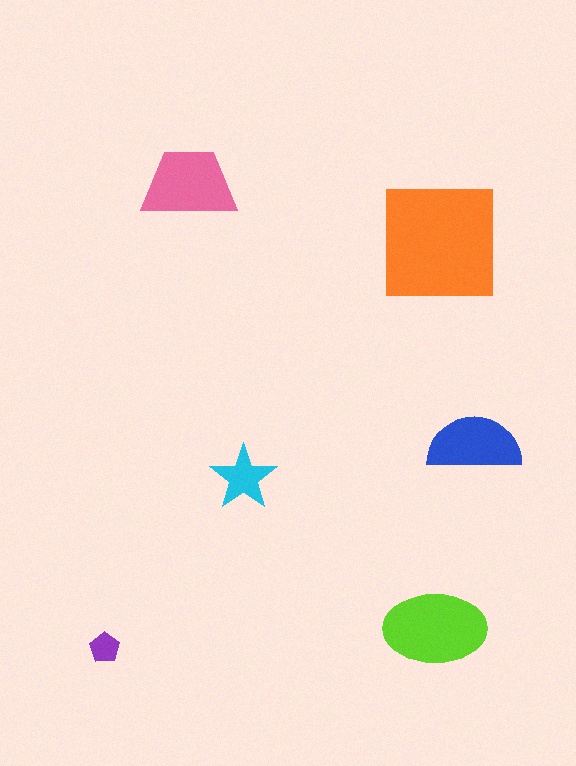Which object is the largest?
The orange square.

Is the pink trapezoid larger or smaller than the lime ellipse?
Smaller.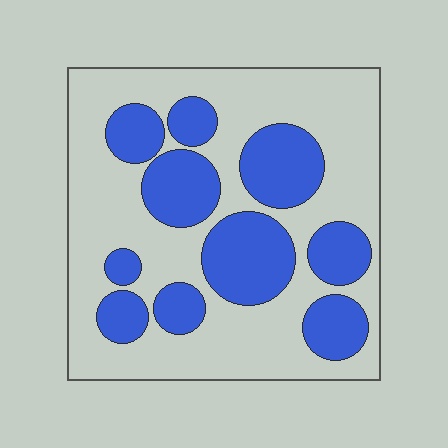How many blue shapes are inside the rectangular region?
10.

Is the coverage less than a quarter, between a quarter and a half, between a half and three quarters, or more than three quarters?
Between a quarter and a half.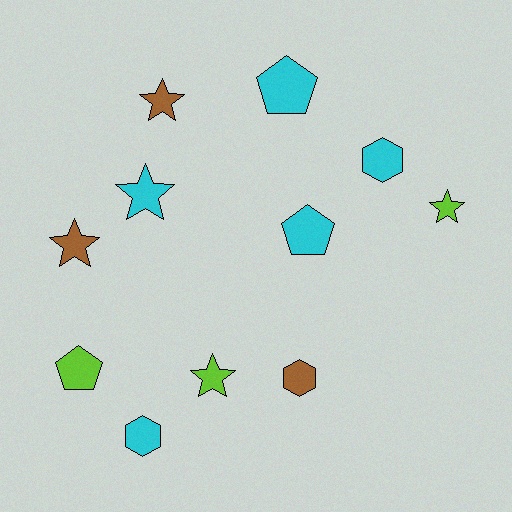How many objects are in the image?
There are 11 objects.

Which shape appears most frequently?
Star, with 5 objects.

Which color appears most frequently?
Cyan, with 5 objects.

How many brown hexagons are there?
There is 1 brown hexagon.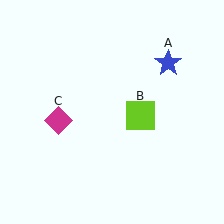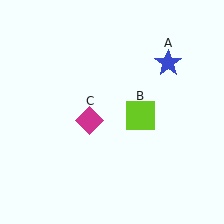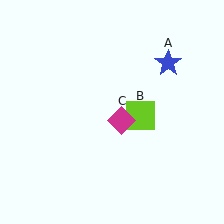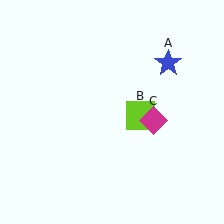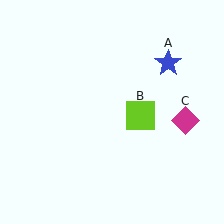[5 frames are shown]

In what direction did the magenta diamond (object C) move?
The magenta diamond (object C) moved right.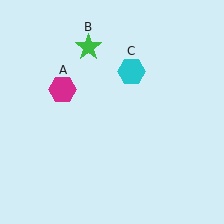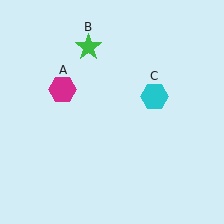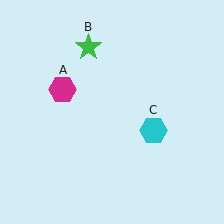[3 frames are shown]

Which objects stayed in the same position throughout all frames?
Magenta hexagon (object A) and green star (object B) remained stationary.